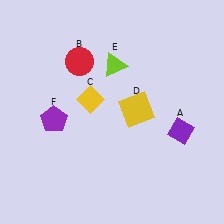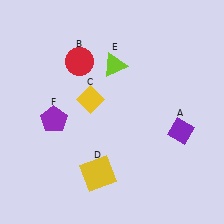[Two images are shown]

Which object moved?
The yellow square (D) moved down.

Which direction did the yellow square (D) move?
The yellow square (D) moved down.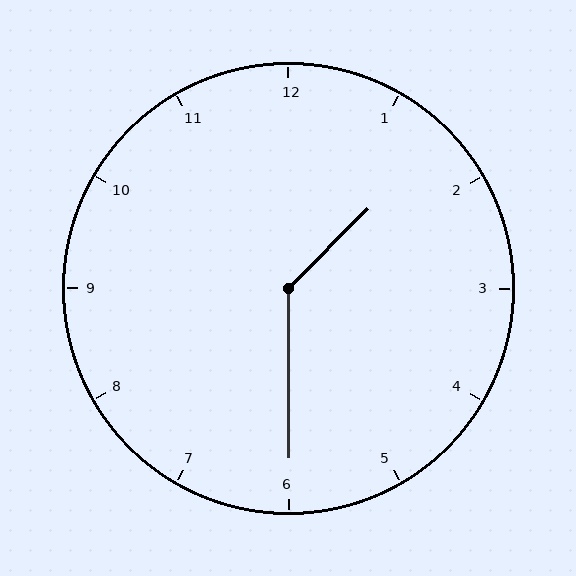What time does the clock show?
1:30.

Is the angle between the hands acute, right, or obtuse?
It is obtuse.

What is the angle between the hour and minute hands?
Approximately 135 degrees.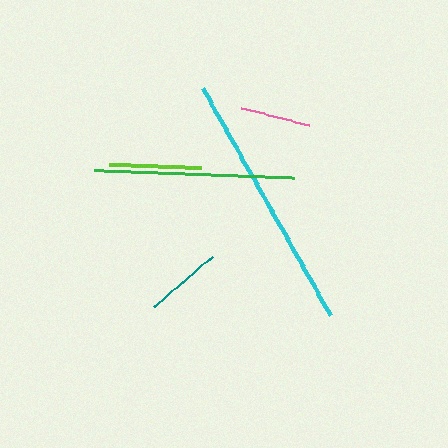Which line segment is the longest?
The cyan line is the longest at approximately 260 pixels.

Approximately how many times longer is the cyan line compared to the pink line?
The cyan line is approximately 3.7 times the length of the pink line.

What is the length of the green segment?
The green segment is approximately 199 pixels long.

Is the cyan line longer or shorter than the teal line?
The cyan line is longer than the teal line.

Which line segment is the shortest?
The pink line is the shortest at approximately 70 pixels.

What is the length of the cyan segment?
The cyan segment is approximately 260 pixels long.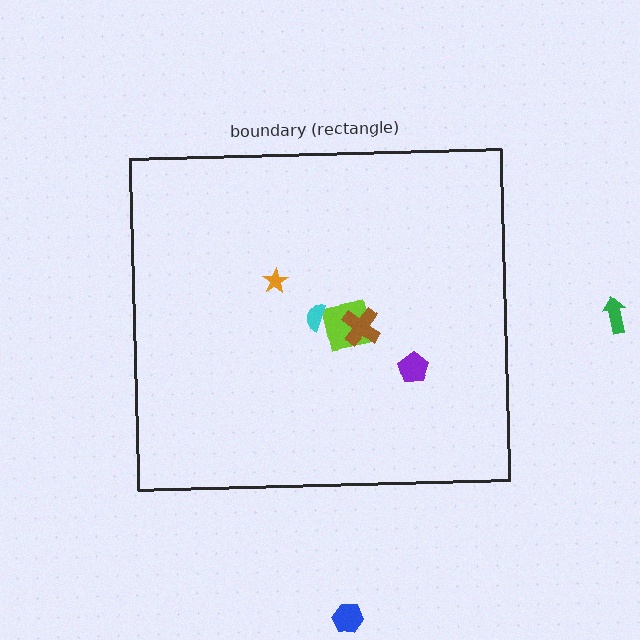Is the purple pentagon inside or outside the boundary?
Inside.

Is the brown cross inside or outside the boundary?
Inside.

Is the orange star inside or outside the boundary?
Inside.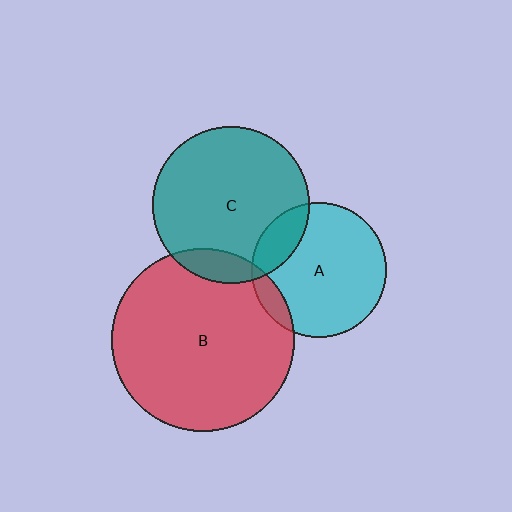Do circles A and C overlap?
Yes.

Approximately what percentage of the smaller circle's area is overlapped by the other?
Approximately 15%.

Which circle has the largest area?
Circle B (red).